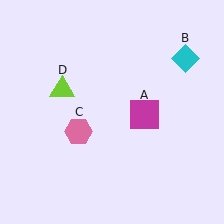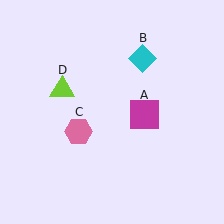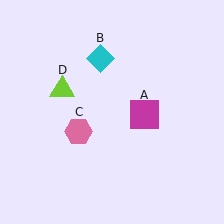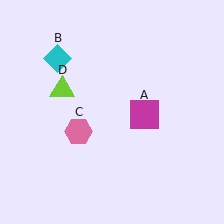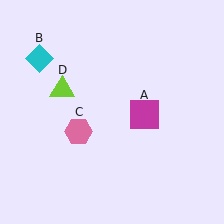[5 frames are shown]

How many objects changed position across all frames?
1 object changed position: cyan diamond (object B).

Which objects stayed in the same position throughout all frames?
Magenta square (object A) and pink hexagon (object C) and lime triangle (object D) remained stationary.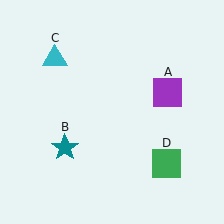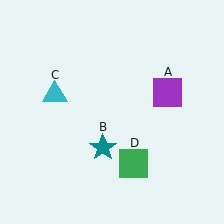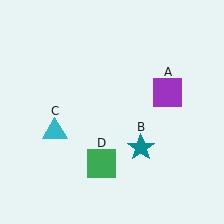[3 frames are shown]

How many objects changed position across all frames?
3 objects changed position: teal star (object B), cyan triangle (object C), green square (object D).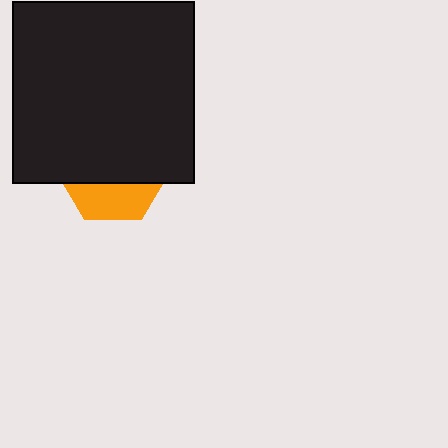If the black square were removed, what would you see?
You would see the complete orange hexagon.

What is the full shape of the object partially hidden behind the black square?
The partially hidden object is an orange hexagon.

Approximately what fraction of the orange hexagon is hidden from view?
Roughly 67% of the orange hexagon is hidden behind the black square.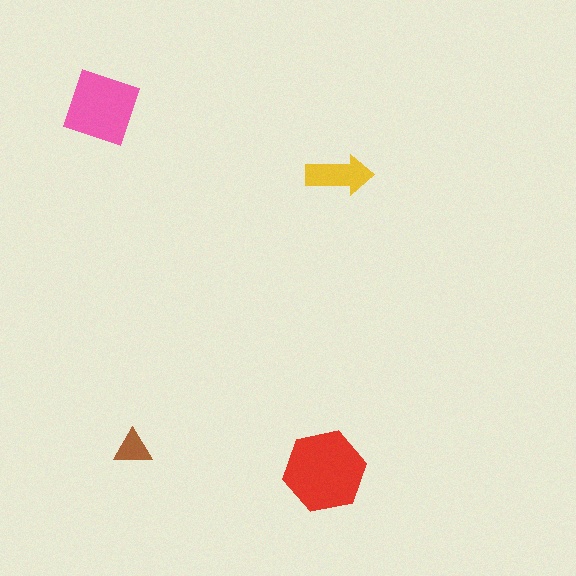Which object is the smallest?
The brown triangle.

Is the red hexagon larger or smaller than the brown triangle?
Larger.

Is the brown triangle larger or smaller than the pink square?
Smaller.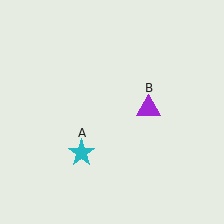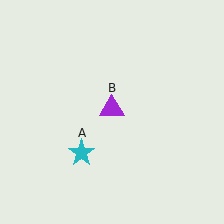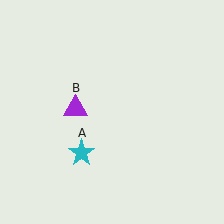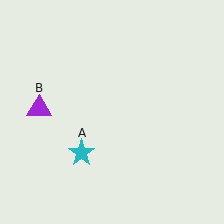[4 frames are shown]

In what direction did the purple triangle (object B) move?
The purple triangle (object B) moved left.